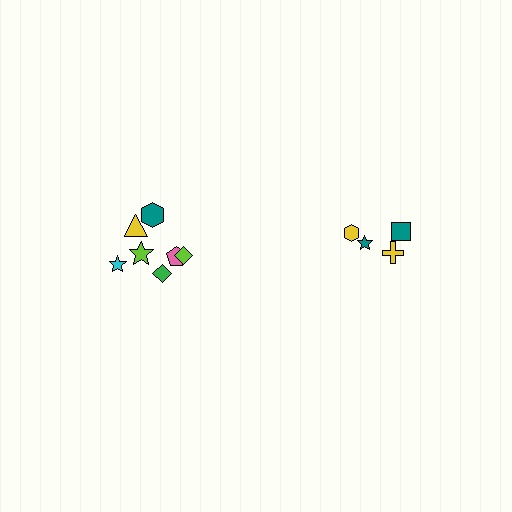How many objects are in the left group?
There are 7 objects.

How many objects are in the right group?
There are 4 objects.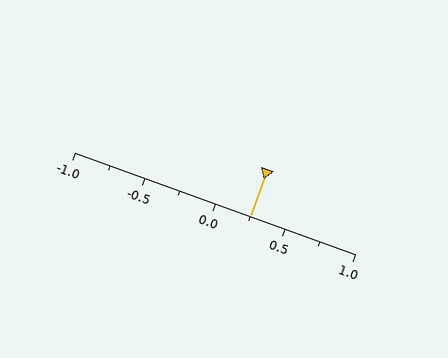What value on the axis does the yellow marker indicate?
The marker indicates approximately 0.25.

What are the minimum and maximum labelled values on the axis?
The axis runs from -1.0 to 1.0.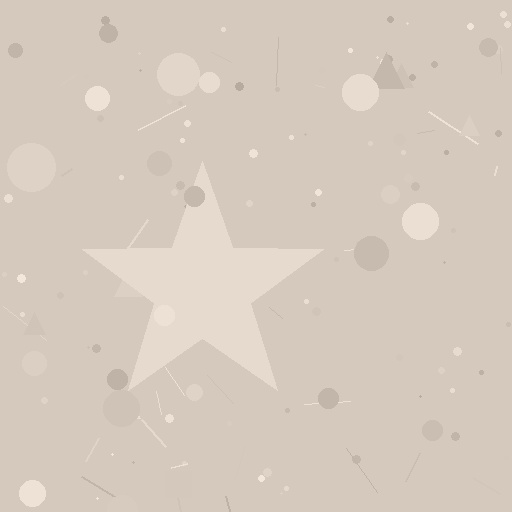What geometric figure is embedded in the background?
A star is embedded in the background.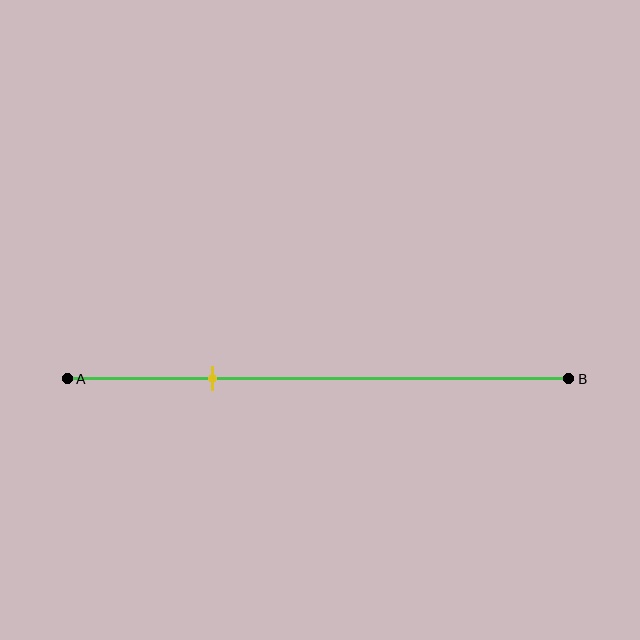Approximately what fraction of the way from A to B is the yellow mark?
The yellow mark is approximately 30% of the way from A to B.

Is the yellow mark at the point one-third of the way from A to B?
No, the mark is at about 30% from A, not at the 33% one-third point.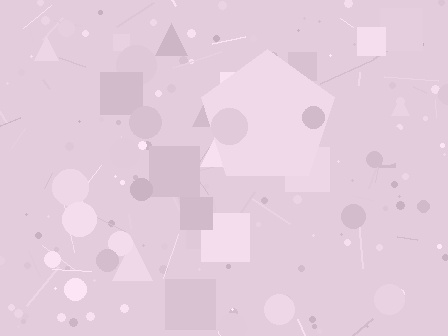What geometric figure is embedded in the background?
A pentagon is embedded in the background.